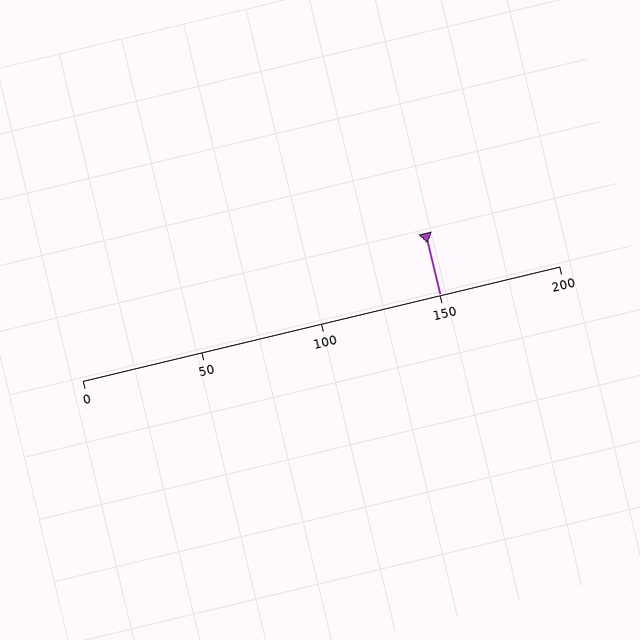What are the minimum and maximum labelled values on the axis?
The axis runs from 0 to 200.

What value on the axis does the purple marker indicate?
The marker indicates approximately 150.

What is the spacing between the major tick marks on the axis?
The major ticks are spaced 50 apart.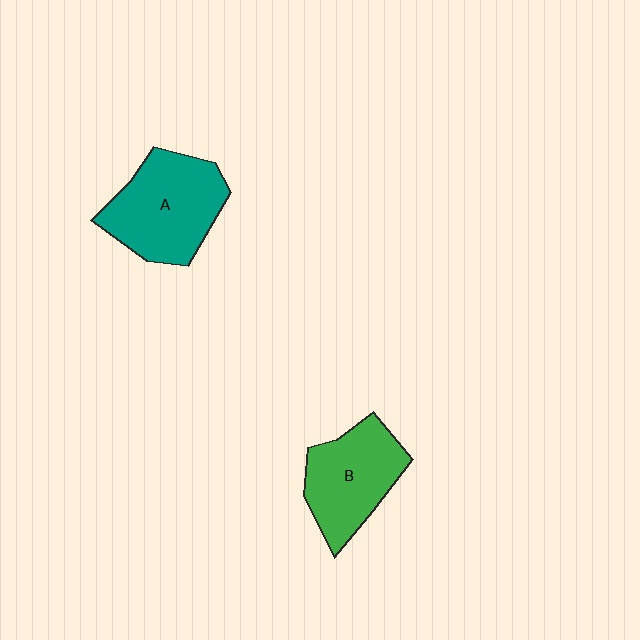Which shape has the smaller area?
Shape B (green).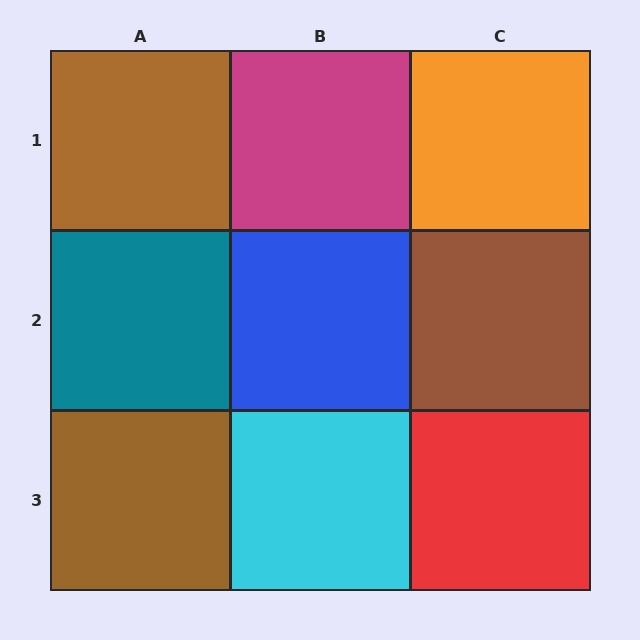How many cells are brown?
3 cells are brown.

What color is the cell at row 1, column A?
Brown.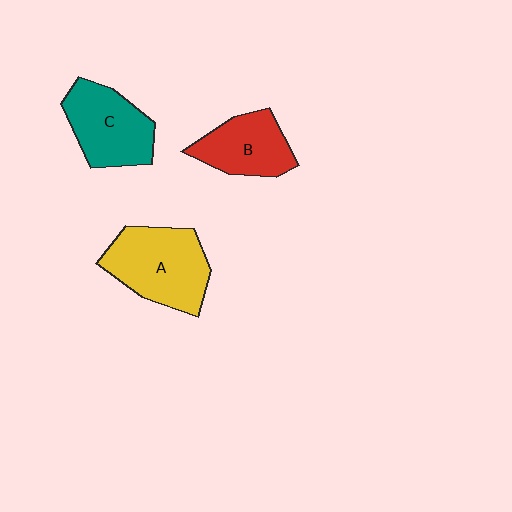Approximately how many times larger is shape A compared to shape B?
Approximately 1.4 times.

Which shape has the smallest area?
Shape B (red).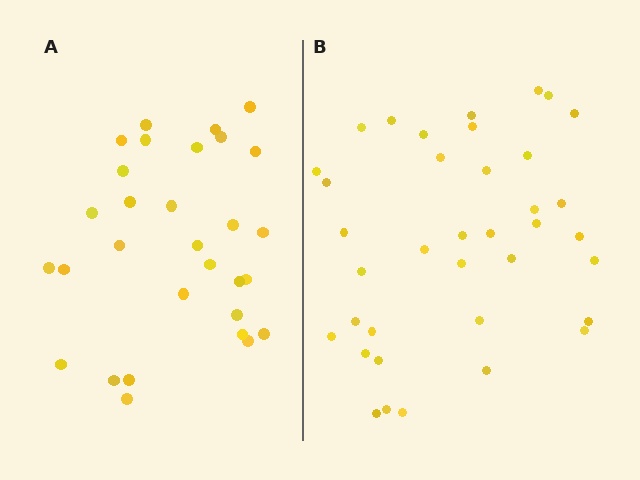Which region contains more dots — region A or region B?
Region B (the right region) has more dots.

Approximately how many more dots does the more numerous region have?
Region B has roughly 8 or so more dots than region A.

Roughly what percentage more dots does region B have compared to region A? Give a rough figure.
About 25% more.